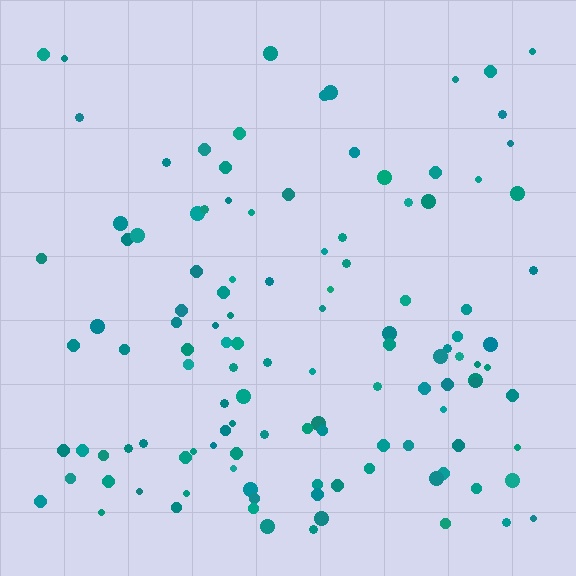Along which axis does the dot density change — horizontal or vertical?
Vertical.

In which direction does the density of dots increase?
From top to bottom, with the bottom side densest.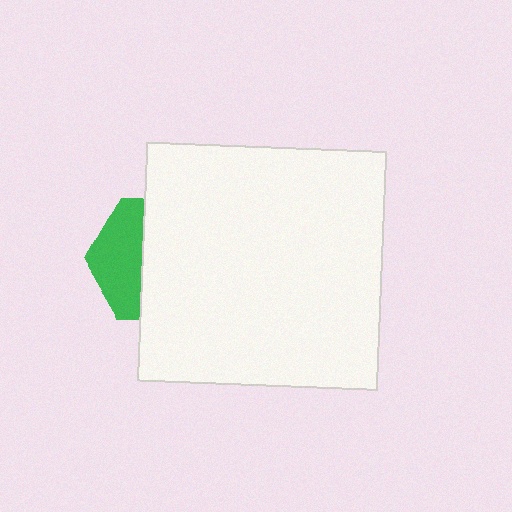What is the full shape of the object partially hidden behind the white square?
The partially hidden object is a green hexagon.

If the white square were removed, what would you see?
You would see the complete green hexagon.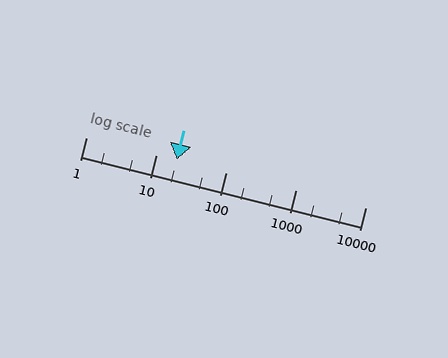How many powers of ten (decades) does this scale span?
The scale spans 4 decades, from 1 to 10000.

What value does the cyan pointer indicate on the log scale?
The pointer indicates approximately 20.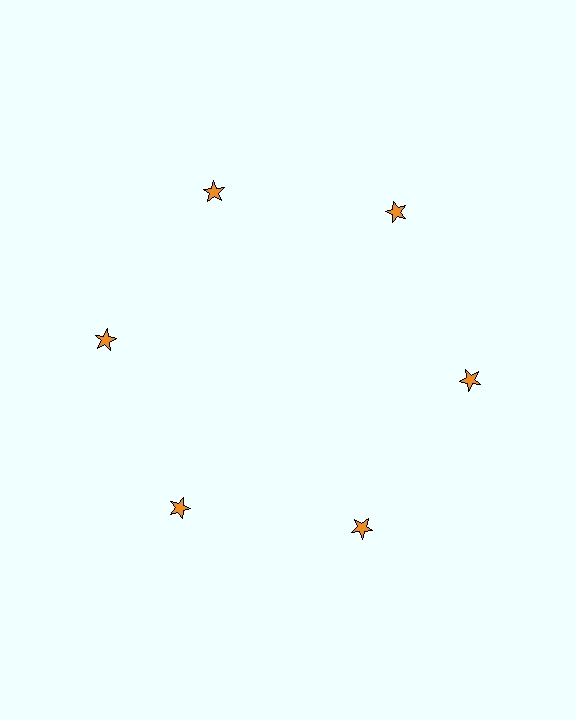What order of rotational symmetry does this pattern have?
This pattern has 6-fold rotational symmetry.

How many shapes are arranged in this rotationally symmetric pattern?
There are 6 shapes, arranged in 6 groups of 1.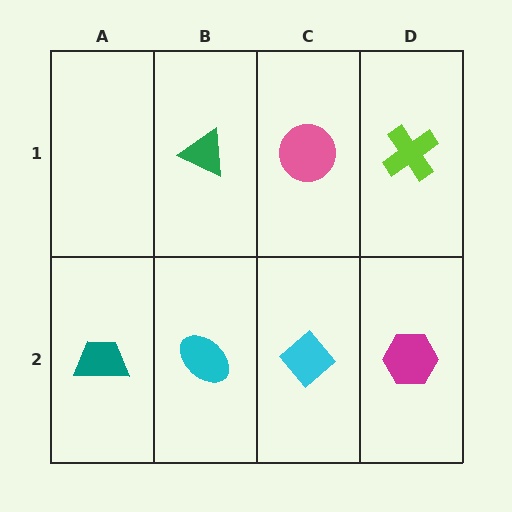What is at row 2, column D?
A magenta hexagon.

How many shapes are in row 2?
4 shapes.